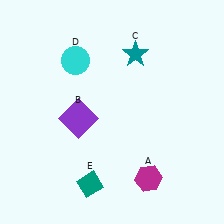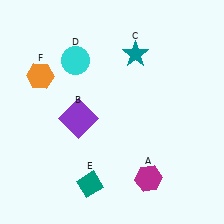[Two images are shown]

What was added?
An orange hexagon (F) was added in Image 2.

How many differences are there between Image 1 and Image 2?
There is 1 difference between the two images.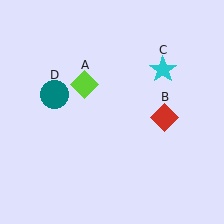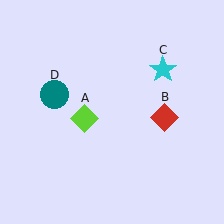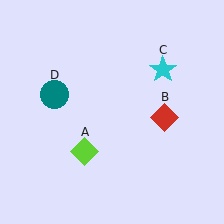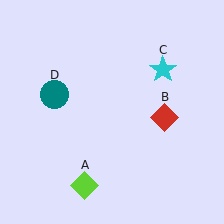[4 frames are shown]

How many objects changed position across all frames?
1 object changed position: lime diamond (object A).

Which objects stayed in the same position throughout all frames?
Red diamond (object B) and cyan star (object C) and teal circle (object D) remained stationary.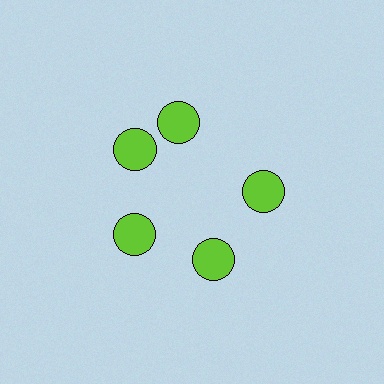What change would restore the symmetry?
The symmetry would be restored by rotating it back into even spacing with its neighbors so that all 5 circles sit at equal angles and equal distance from the center.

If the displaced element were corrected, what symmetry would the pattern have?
It would have 5-fold rotational symmetry — the pattern would map onto itself every 72 degrees.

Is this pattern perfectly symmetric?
No. The 5 lime circles are arranged in a ring, but one element near the 1 o'clock position is rotated out of alignment along the ring, breaking the 5-fold rotational symmetry.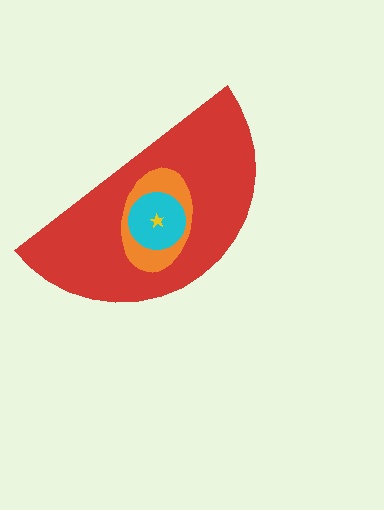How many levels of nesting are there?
4.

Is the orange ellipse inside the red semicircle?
Yes.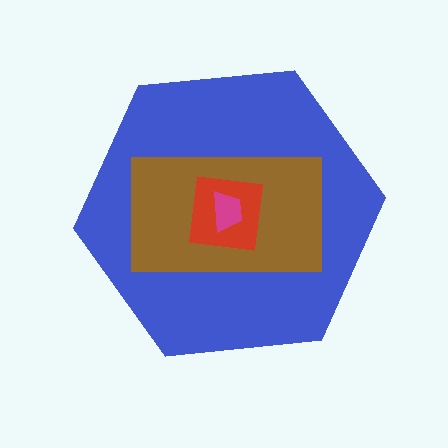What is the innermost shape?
The magenta trapezoid.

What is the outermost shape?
The blue hexagon.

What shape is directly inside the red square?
The magenta trapezoid.